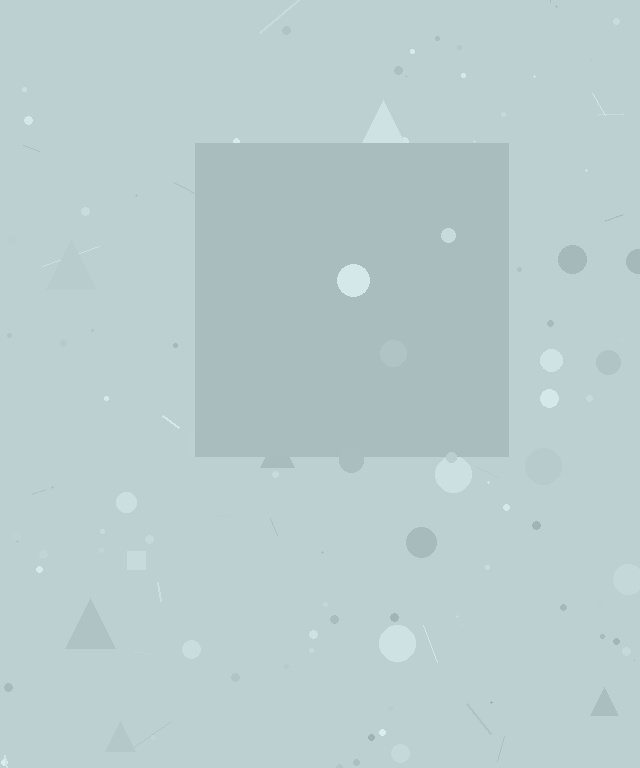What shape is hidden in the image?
A square is hidden in the image.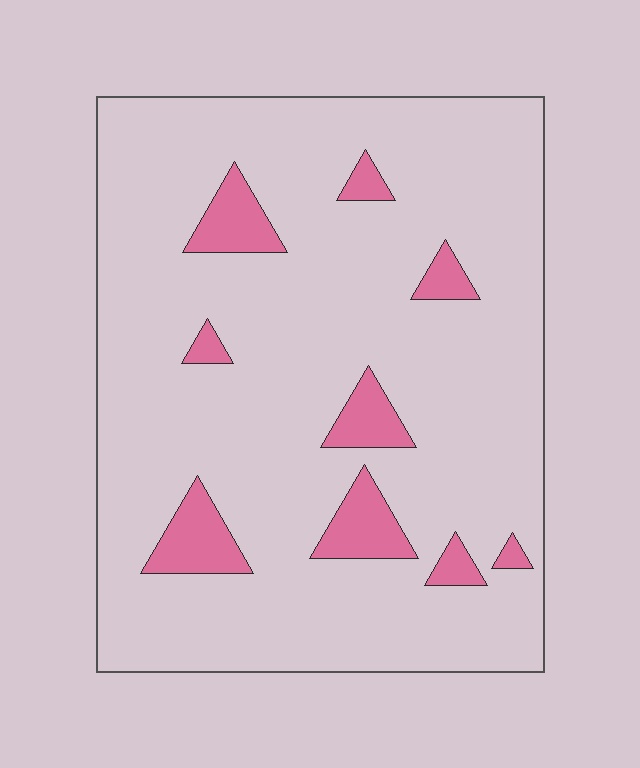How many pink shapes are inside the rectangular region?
9.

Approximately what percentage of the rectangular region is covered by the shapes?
Approximately 10%.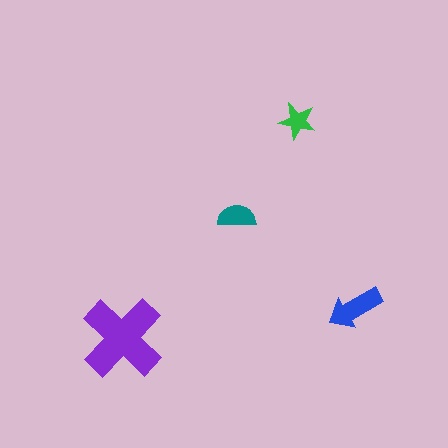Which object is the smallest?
The green star.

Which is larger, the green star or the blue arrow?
The blue arrow.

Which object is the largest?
The purple cross.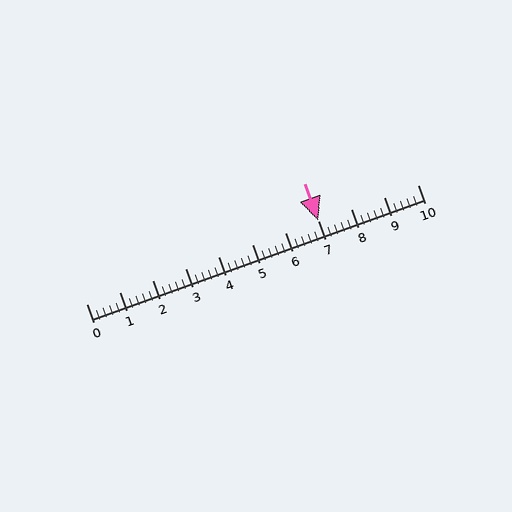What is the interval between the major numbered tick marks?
The major tick marks are spaced 1 units apart.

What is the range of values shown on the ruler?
The ruler shows values from 0 to 10.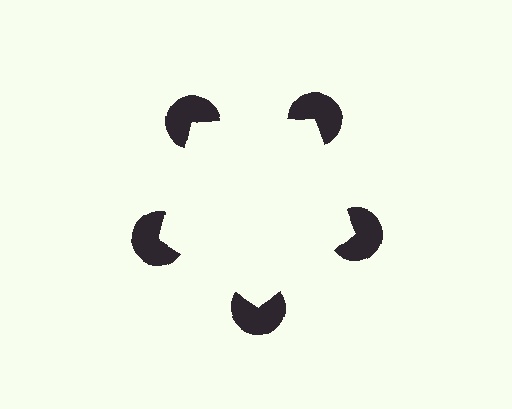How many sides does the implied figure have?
5 sides.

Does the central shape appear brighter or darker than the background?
It typically appears slightly brighter than the background, even though no actual brightness change is drawn.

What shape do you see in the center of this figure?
An illusory pentagon — its edges are inferred from the aligned wedge cuts in the pac-man discs, not physically drawn.